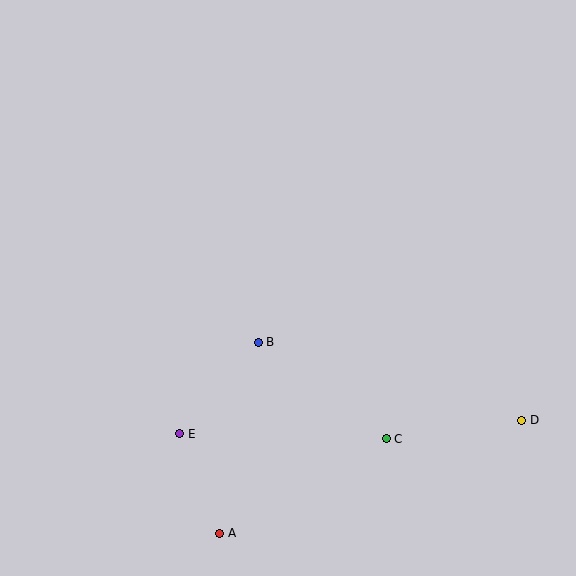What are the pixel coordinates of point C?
Point C is at (386, 439).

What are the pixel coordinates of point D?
Point D is at (522, 420).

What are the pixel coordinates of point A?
Point A is at (220, 533).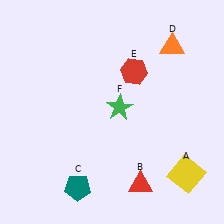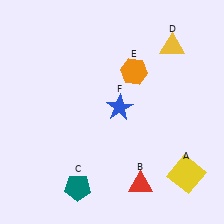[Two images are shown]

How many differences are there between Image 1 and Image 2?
There are 3 differences between the two images.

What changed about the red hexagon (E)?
In Image 1, E is red. In Image 2, it changed to orange.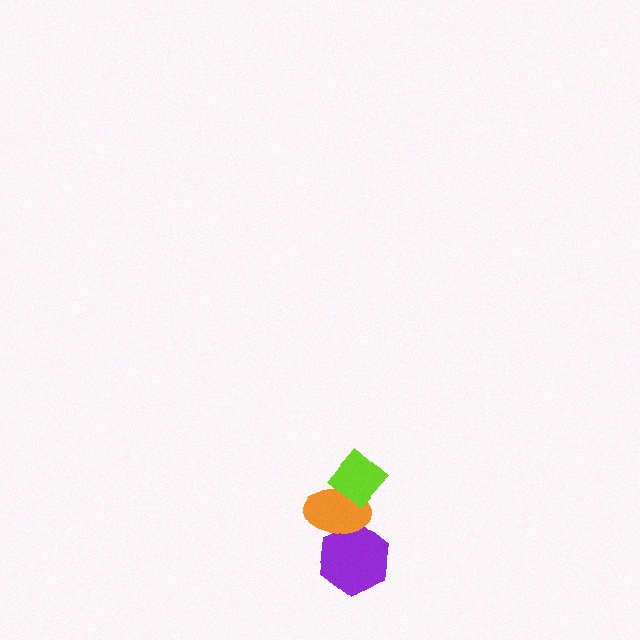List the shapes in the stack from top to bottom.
From top to bottom: the lime diamond, the orange ellipse, the purple hexagon.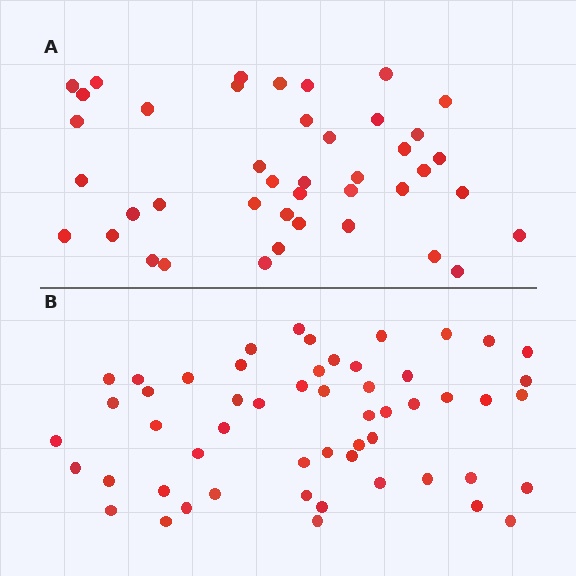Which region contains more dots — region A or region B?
Region B (the bottom region) has more dots.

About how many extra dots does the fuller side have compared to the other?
Region B has roughly 12 or so more dots than region A.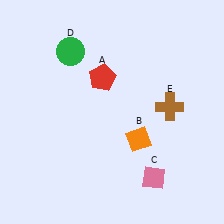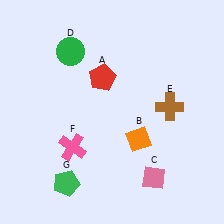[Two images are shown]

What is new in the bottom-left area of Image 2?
A pink cross (F) was added in the bottom-left area of Image 2.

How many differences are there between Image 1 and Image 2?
There are 2 differences between the two images.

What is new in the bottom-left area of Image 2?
A green pentagon (G) was added in the bottom-left area of Image 2.